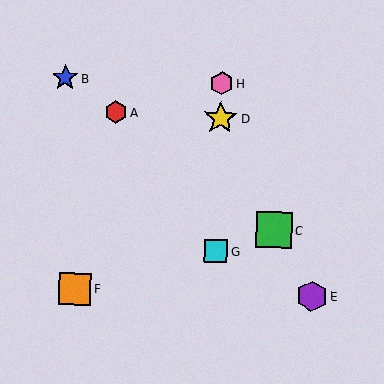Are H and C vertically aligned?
No, H is at x≈222 and C is at x≈274.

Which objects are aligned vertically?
Objects D, G, H are aligned vertically.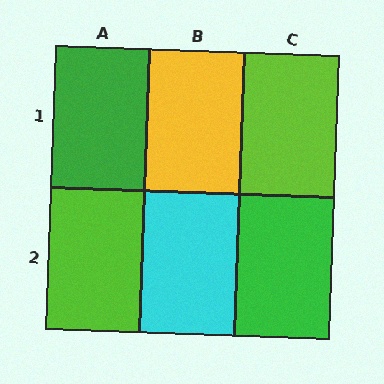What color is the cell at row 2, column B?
Cyan.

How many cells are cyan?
1 cell is cyan.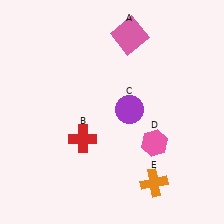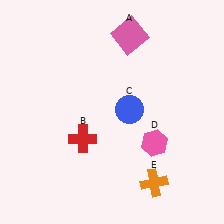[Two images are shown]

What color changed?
The circle (C) changed from purple in Image 1 to blue in Image 2.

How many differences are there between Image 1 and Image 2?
There is 1 difference between the two images.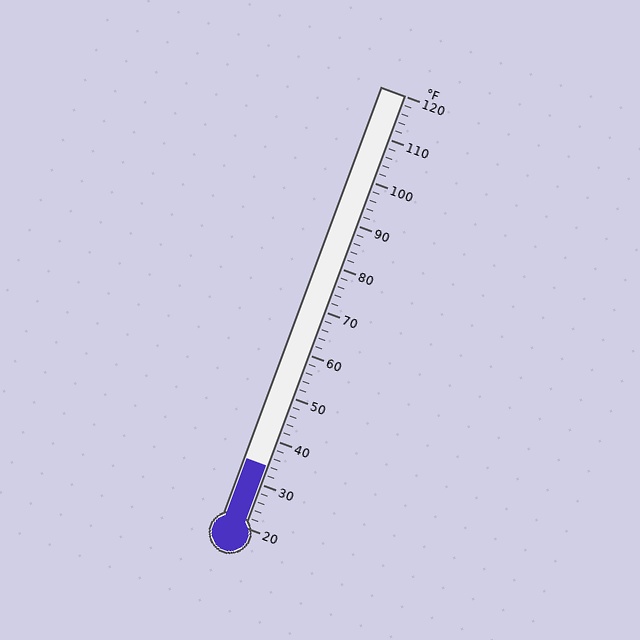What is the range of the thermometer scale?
The thermometer scale ranges from 20°F to 120°F.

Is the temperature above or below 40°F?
The temperature is below 40°F.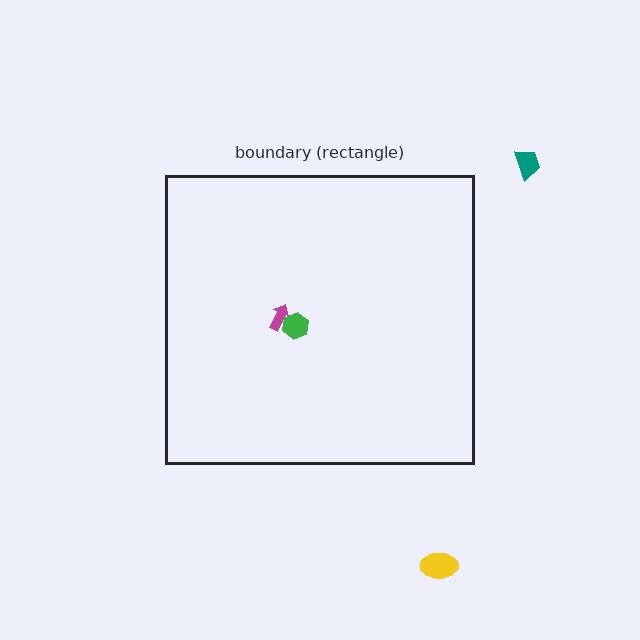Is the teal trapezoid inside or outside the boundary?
Outside.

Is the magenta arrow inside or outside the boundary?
Inside.